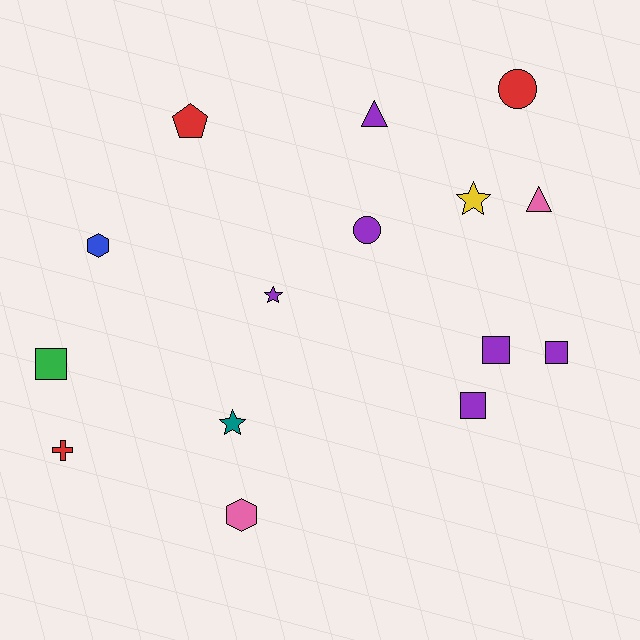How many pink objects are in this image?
There are 2 pink objects.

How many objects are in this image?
There are 15 objects.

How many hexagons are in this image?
There are 2 hexagons.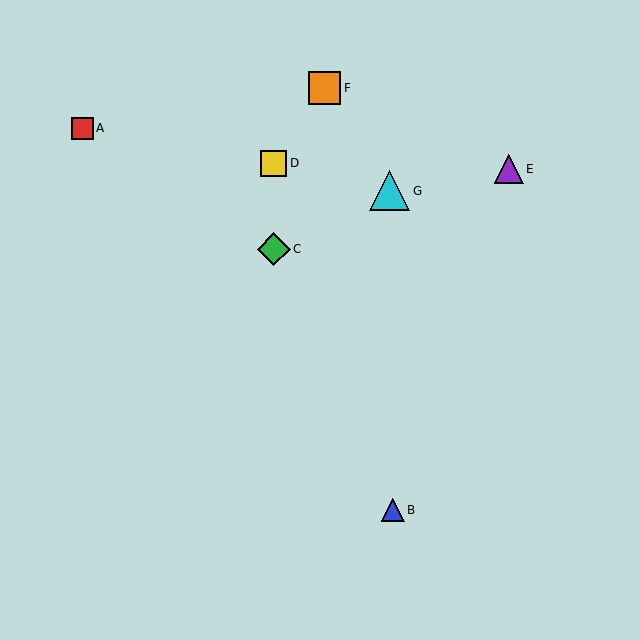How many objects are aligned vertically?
2 objects (C, D) are aligned vertically.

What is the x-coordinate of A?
Object A is at x≈82.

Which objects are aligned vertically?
Objects C, D are aligned vertically.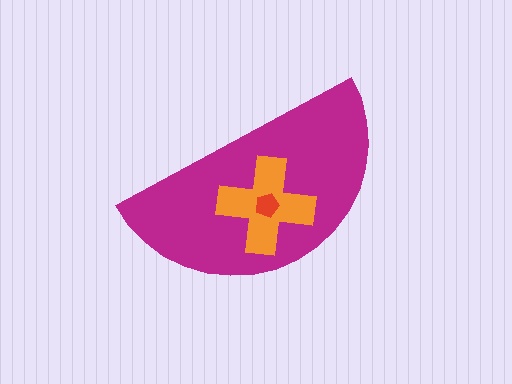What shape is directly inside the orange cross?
The red pentagon.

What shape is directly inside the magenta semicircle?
The orange cross.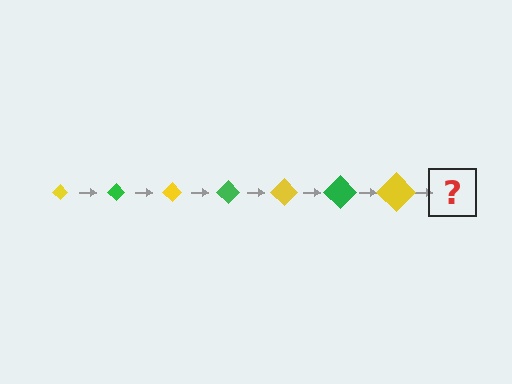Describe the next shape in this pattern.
It should be a green diamond, larger than the previous one.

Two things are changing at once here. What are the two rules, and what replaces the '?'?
The two rules are that the diamond grows larger each step and the color cycles through yellow and green. The '?' should be a green diamond, larger than the previous one.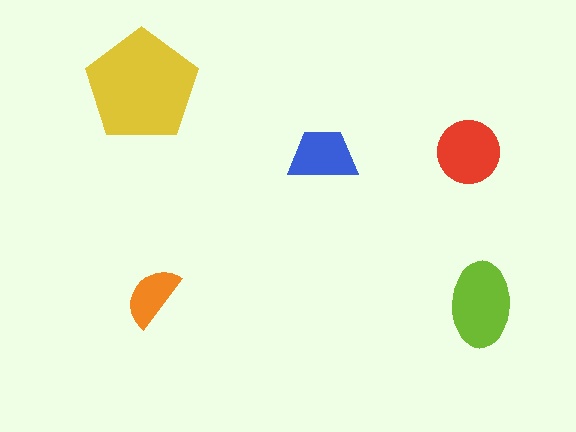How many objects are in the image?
There are 5 objects in the image.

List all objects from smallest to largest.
The orange semicircle, the blue trapezoid, the red circle, the lime ellipse, the yellow pentagon.